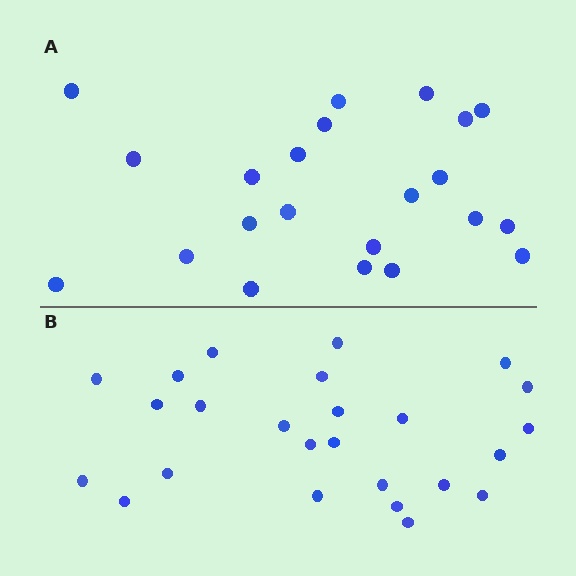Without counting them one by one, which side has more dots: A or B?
Region B (the bottom region) has more dots.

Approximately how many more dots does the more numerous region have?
Region B has just a few more — roughly 2 or 3 more dots than region A.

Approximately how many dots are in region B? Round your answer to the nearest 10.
About 20 dots. (The exact count is 25, which rounds to 20.)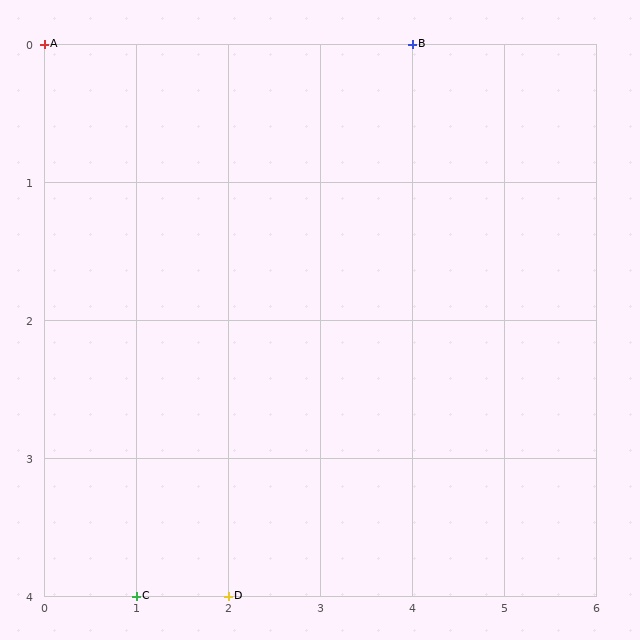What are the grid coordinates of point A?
Point A is at grid coordinates (0, 0).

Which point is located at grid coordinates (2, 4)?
Point D is at (2, 4).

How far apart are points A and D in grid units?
Points A and D are 2 columns and 4 rows apart (about 4.5 grid units diagonally).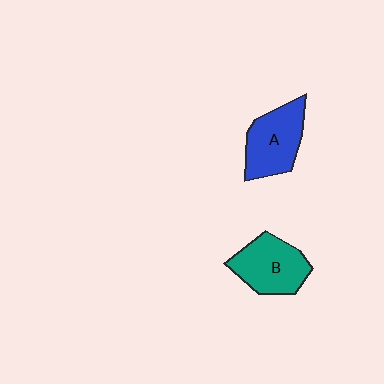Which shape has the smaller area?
Shape B (teal).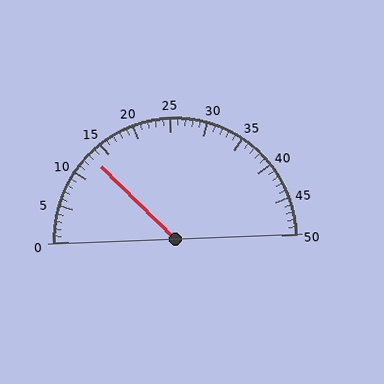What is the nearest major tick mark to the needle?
The nearest major tick mark is 15.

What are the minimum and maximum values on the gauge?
The gauge ranges from 0 to 50.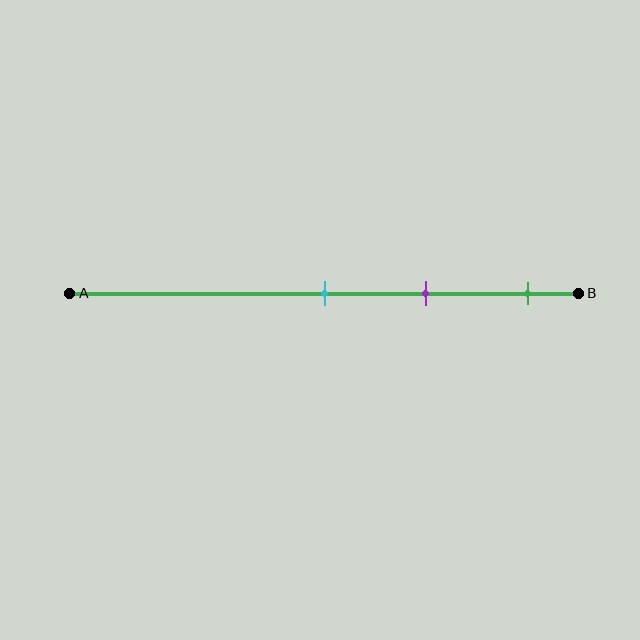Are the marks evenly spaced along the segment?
Yes, the marks are approximately evenly spaced.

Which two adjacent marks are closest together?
The cyan and purple marks are the closest adjacent pair.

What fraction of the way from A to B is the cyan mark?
The cyan mark is approximately 50% (0.5) of the way from A to B.